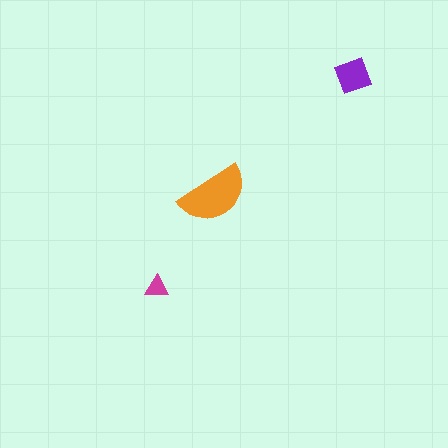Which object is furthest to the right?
The purple diamond is rightmost.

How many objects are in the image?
There are 3 objects in the image.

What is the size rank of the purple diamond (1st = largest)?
2nd.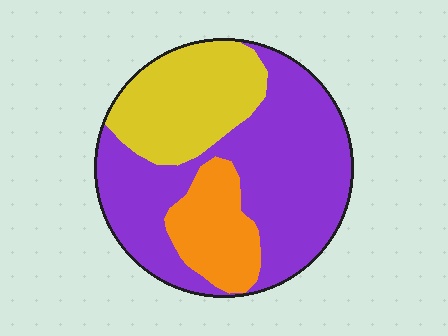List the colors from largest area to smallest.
From largest to smallest: purple, yellow, orange.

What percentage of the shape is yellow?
Yellow covers around 25% of the shape.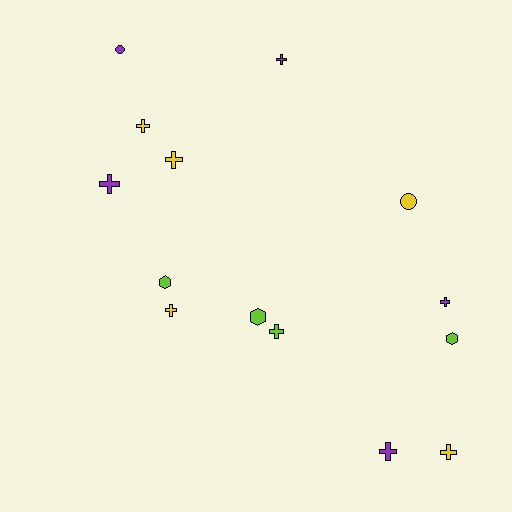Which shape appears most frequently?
Cross, with 9 objects.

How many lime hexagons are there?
There are 3 lime hexagons.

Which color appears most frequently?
Yellow, with 5 objects.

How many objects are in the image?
There are 14 objects.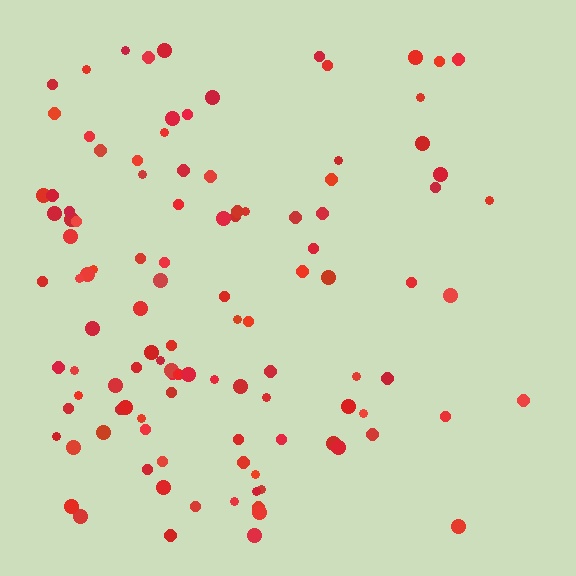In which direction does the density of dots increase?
From right to left, with the left side densest.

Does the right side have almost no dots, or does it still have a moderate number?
Still a moderate number, just noticeably fewer than the left.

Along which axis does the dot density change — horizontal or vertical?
Horizontal.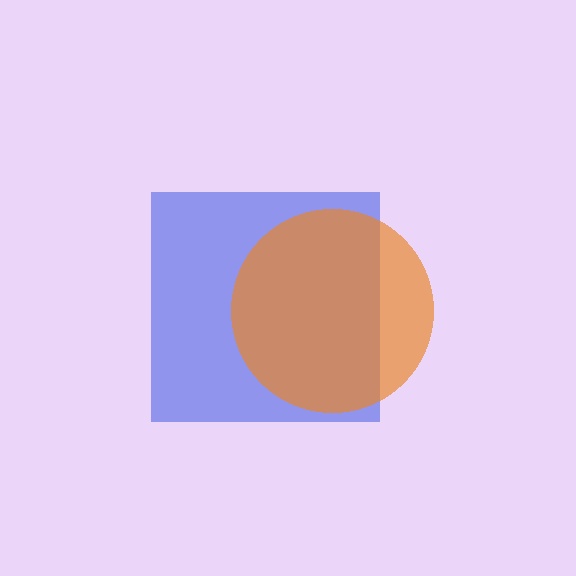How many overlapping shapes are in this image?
There are 2 overlapping shapes in the image.